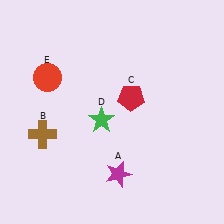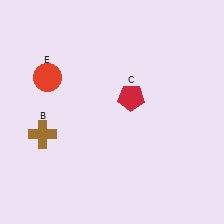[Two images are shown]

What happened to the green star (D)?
The green star (D) was removed in Image 2. It was in the bottom-left area of Image 1.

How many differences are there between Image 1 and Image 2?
There are 2 differences between the two images.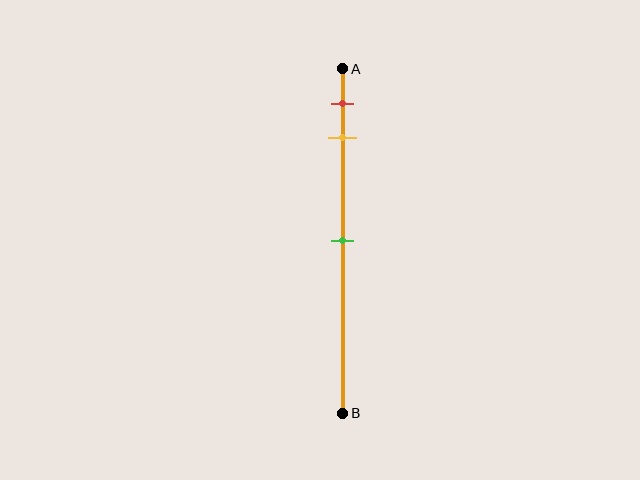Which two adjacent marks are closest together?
The red and yellow marks are the closest adjacent pair.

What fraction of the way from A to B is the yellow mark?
The yellow mark is approximately 20% (0.2) of the way from A to B.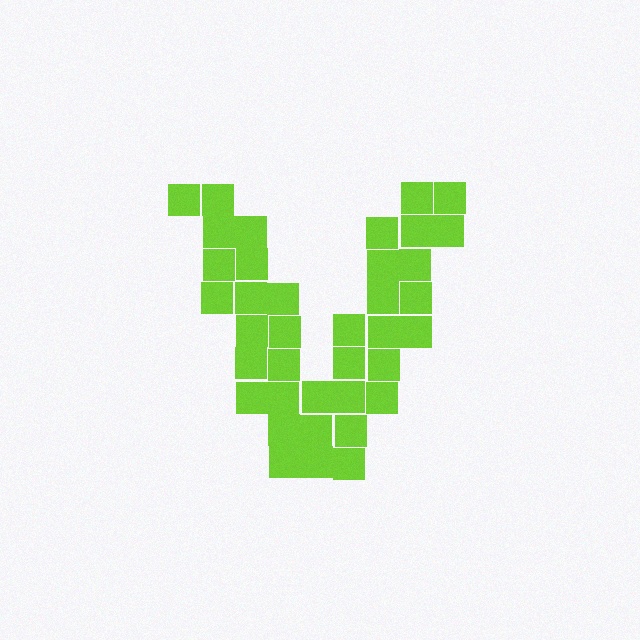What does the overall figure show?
The overall figure shows the letter V.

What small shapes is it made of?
It is made of small squares.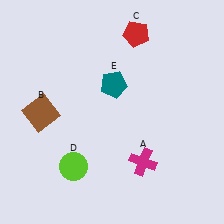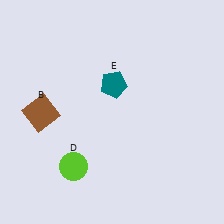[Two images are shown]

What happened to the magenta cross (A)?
The magenta cross (A) was removed in Image 2. It was in the bottom-right area of Image 1.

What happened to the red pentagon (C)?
The red pentagon (C) was removed in Image 2. It was in the top-right area of Image 1.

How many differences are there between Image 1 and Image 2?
There are 2 differences between the two images.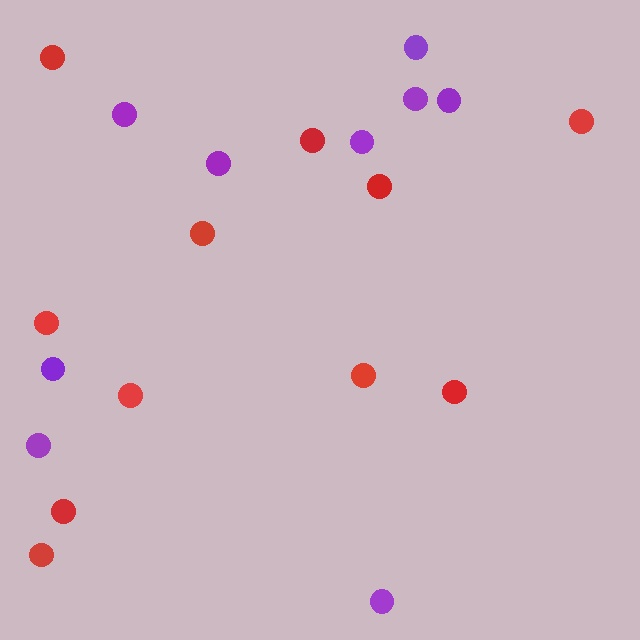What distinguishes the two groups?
There are 2 groups: one group of purple circles (9) and one group of red circles (11).